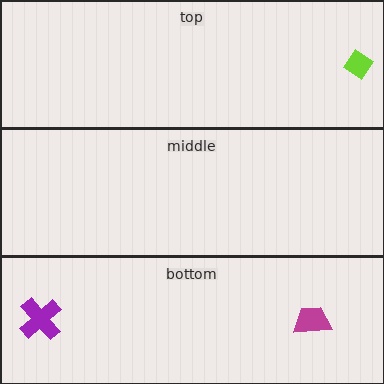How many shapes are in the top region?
1.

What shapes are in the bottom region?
The purple cross, the magenta trapezoid.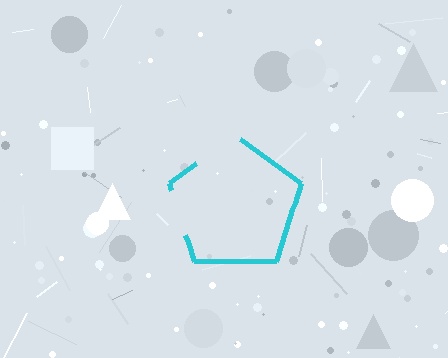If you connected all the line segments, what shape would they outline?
They would outline a pentagon.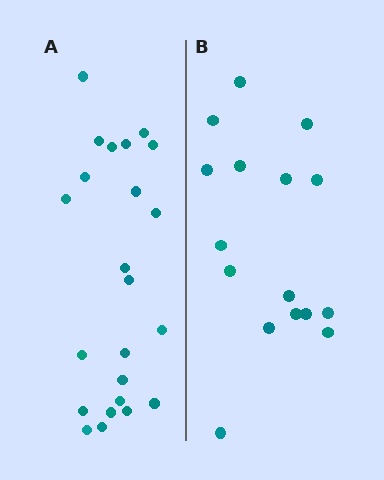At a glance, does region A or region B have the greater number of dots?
Region A (the left region) has more dots.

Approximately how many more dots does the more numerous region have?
Region A has roughly 8 or so more dots than region B.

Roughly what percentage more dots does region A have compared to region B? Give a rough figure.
About 45% more.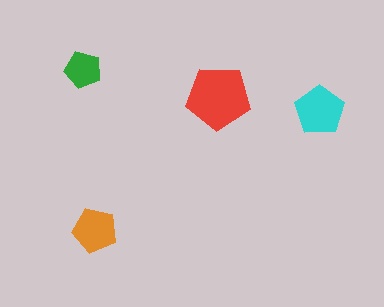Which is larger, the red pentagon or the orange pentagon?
The red one.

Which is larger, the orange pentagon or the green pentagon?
The orange one.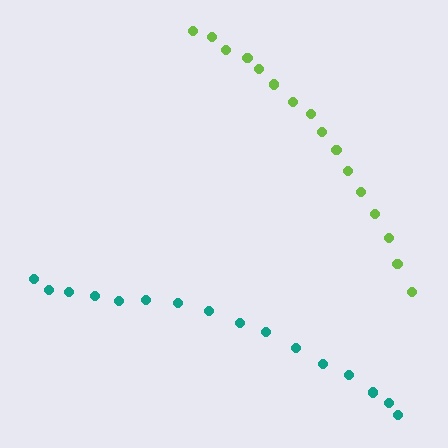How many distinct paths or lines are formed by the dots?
There are 2 distinct paths.